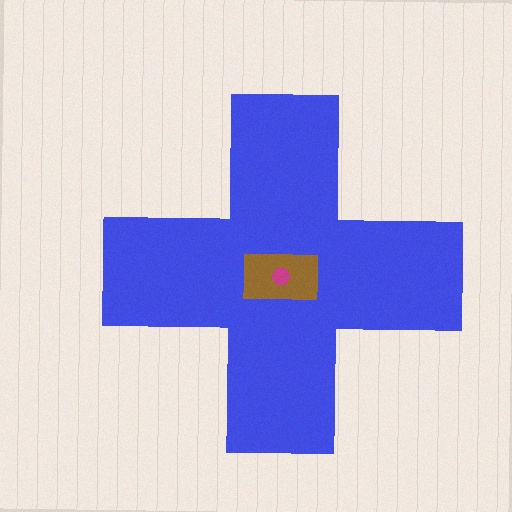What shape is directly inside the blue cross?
The brown rectangle.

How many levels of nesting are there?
3.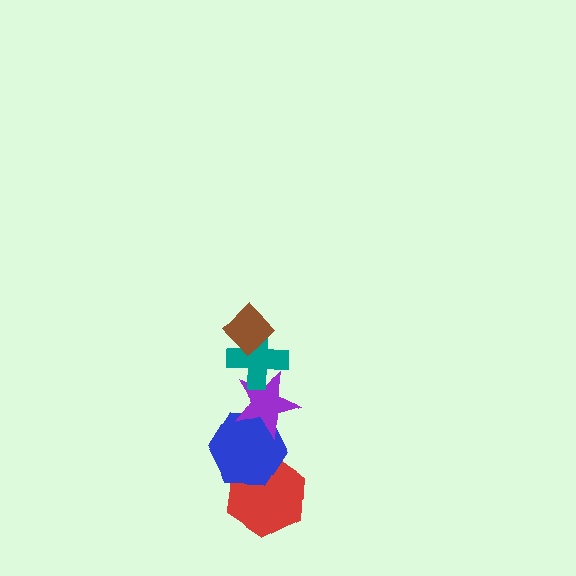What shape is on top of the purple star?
The teal cross is on top of the purple star.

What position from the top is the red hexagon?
The red hexagon is 5th from the top.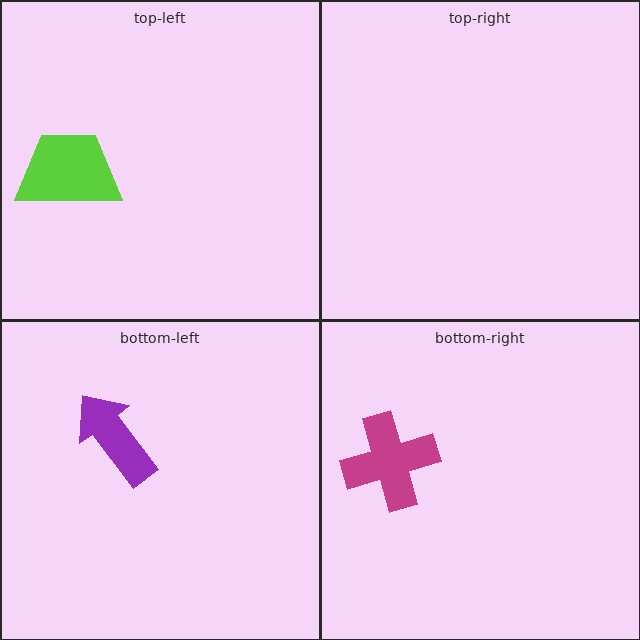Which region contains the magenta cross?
The bottom-right region.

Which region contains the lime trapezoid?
The top-left region.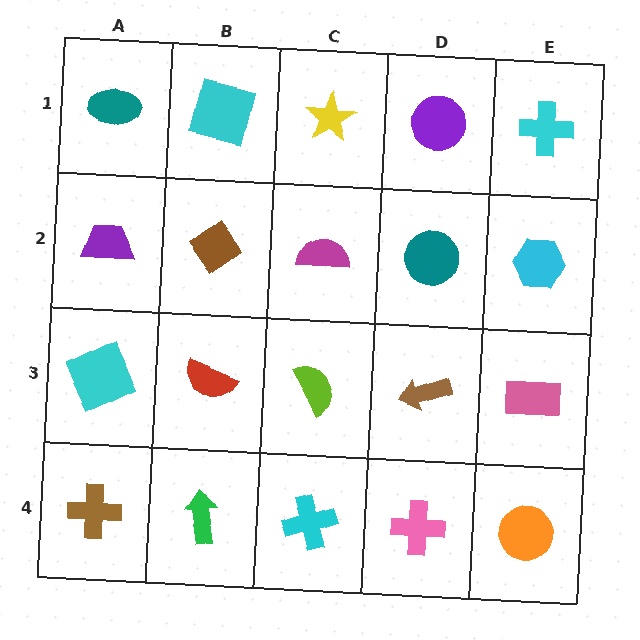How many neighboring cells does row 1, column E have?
2.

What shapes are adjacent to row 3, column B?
A brown diamond (row 2, column B), a green arrow (row 4, column B), a cyan square (row 3, column A), a lime semicircle (row 3, column C).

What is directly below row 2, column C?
A lime semicircle.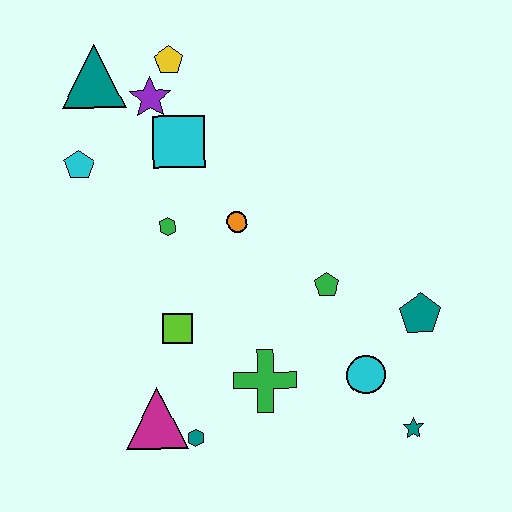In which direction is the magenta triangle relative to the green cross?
The magenta triangle is to the left of the green cross.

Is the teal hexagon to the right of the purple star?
Yes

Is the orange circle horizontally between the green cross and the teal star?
No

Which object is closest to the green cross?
The teal hexagon is closest to the green cross.